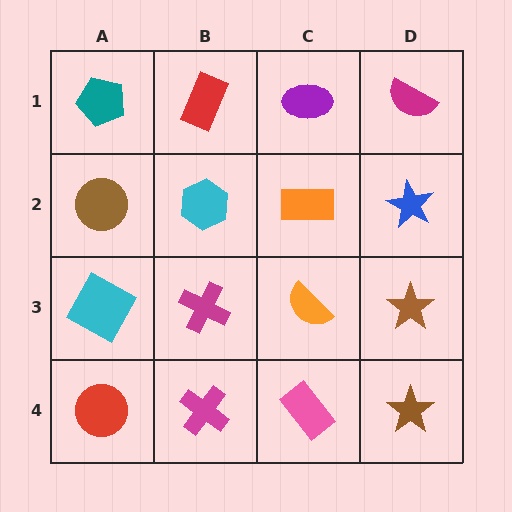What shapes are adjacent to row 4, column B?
A magenta cross (row 3, column B), a red circle (row 4, column A), a pink rectangle (row 4, column C).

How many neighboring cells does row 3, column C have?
4.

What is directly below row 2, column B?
A magenta cross.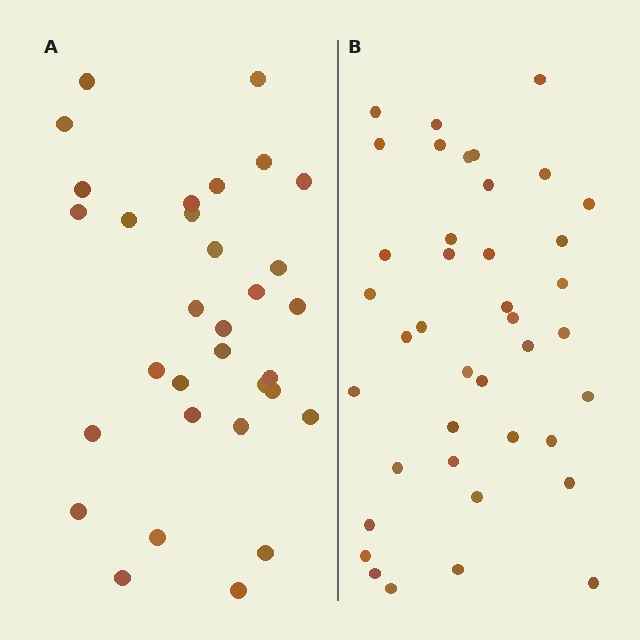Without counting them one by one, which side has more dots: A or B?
Region B (the right region) has more dots.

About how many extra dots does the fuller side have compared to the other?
Region B has roughly 8 or so more dots than region A.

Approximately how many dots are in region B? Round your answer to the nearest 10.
About 40 dots.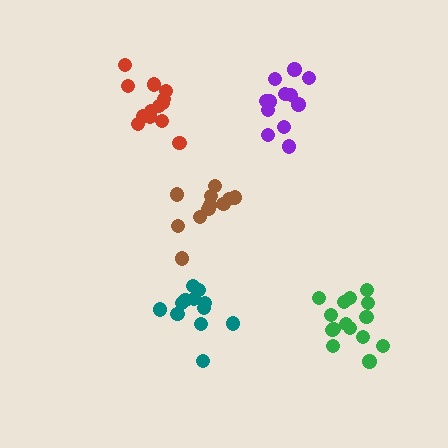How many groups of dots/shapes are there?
There are 5 groups.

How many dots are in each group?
Group 1: 13 dots, Group 2: 12 dots, Group 3: 12 dots, Group 4: 15 dots, Group 5: 11 dots (63 total).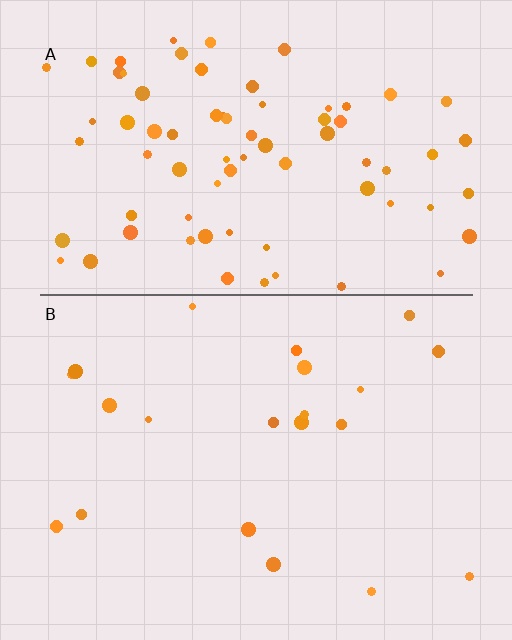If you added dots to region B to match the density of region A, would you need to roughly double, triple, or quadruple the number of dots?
Approximately quadruple.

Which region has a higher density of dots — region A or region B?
A (the top).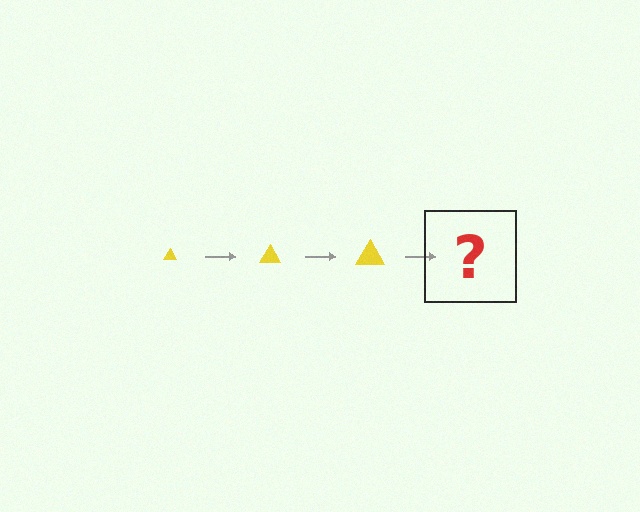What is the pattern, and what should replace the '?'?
The pattern is that the triangle gets progressively larger each step. The '?' should be a yellow triangle, larger than the previous one.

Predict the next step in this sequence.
The next step is a yellow triangle, larger than the previous one.